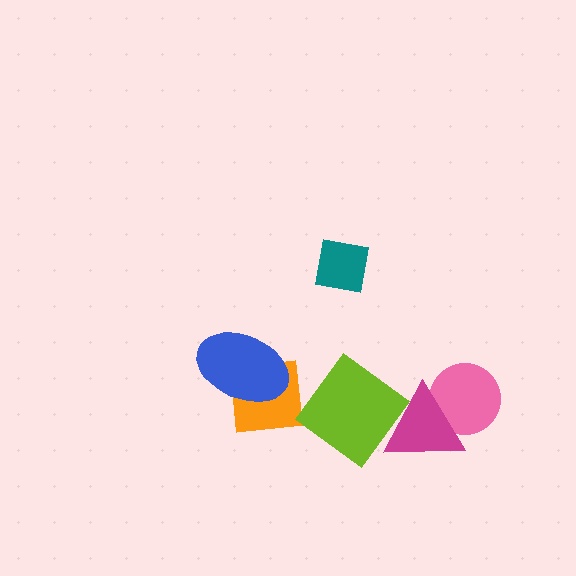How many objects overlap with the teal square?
0 objects overlap with the teal square.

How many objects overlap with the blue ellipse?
1 object overlaps with the blue ellipse.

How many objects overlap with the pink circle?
1 object overlaps with the pink circle.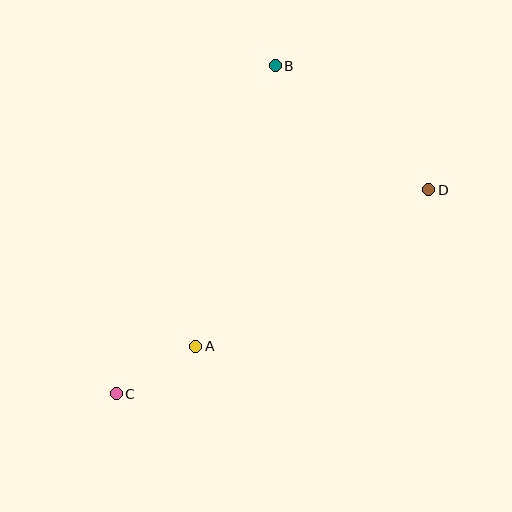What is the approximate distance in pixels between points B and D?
The distance between B and D is approximately 197 pixels.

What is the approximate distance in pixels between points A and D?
The distance between A and D is approximately 281 pixels.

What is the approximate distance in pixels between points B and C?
The distance between B and C is approximately 364 pixels.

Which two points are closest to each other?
Points A and C are closest to each other.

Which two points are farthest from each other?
Points C and D are farthest from each other.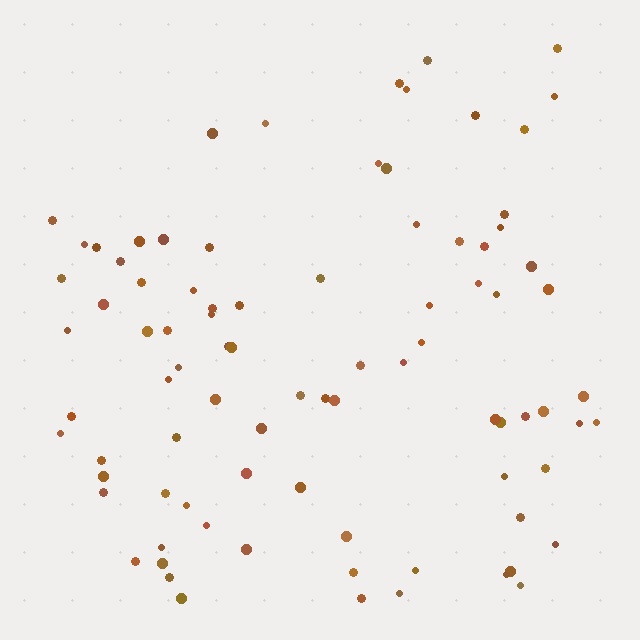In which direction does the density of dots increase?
From top to bottom, with the bottom side densest.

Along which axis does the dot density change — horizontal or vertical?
Vertical.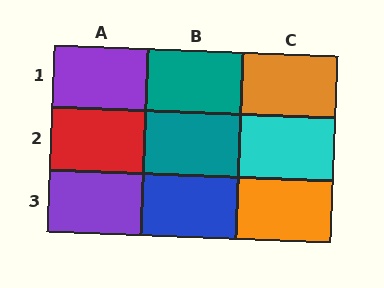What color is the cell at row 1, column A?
Purple.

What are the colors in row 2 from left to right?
Red, teal, cyan.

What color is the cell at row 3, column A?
Purple.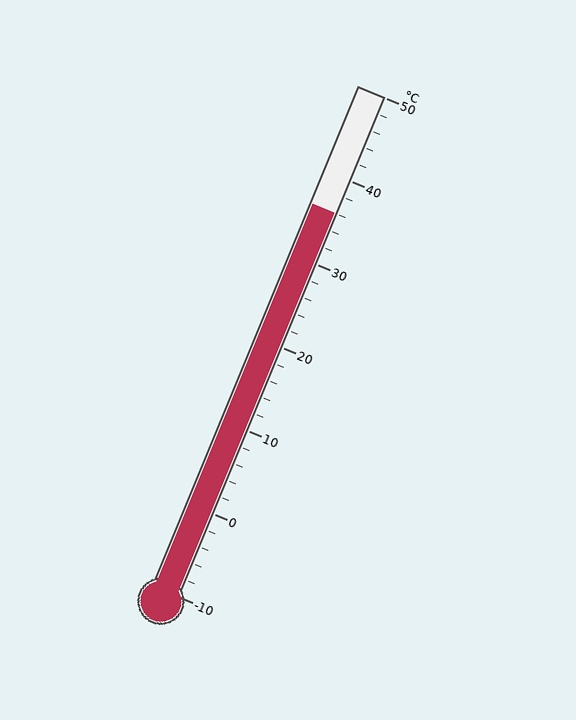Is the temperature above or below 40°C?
The temperature is below 40°C.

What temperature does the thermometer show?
The thermometer shows approximately 36°C.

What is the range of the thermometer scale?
The thermometer scale ranges from -10°C to 50°C.